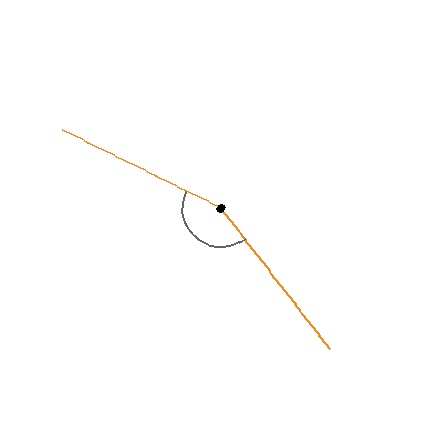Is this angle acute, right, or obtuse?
It is obtuse.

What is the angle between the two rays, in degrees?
Approximately 154 degrees.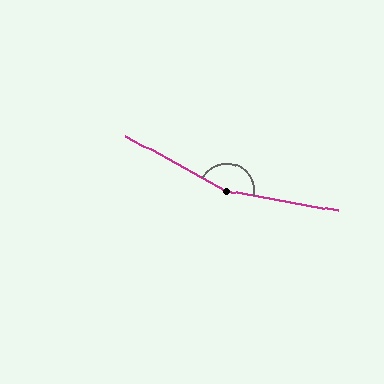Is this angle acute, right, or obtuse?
It is obtuse.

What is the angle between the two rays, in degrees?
Approximately 161 degrees.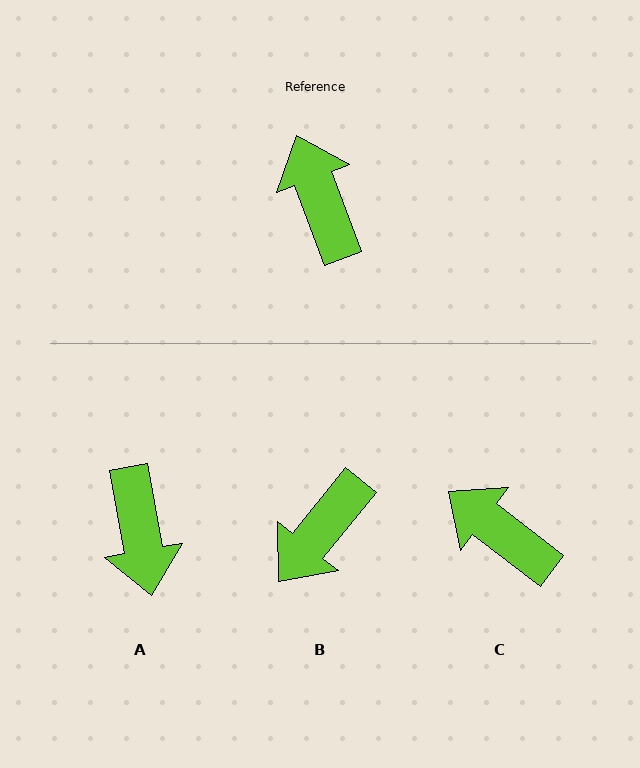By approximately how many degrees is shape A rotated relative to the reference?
Approximately 169 degrees counter-clockwise.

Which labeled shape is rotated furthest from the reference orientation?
A, about 169 degrees away.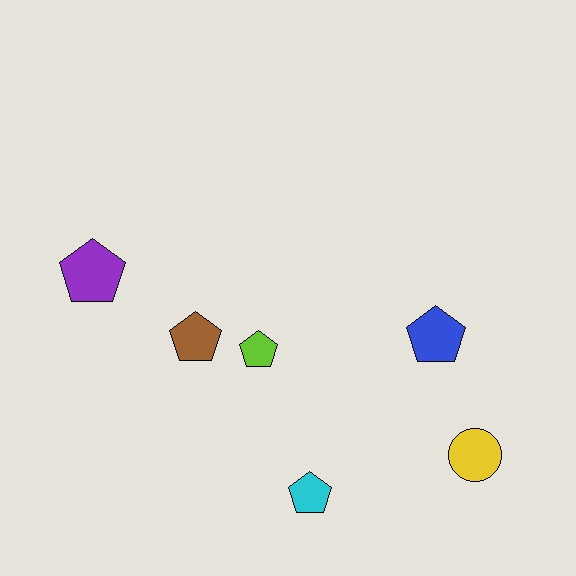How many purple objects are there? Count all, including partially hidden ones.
There is 1 purple object.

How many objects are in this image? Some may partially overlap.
There are 6 objects.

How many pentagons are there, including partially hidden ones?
There are 5 pentagons.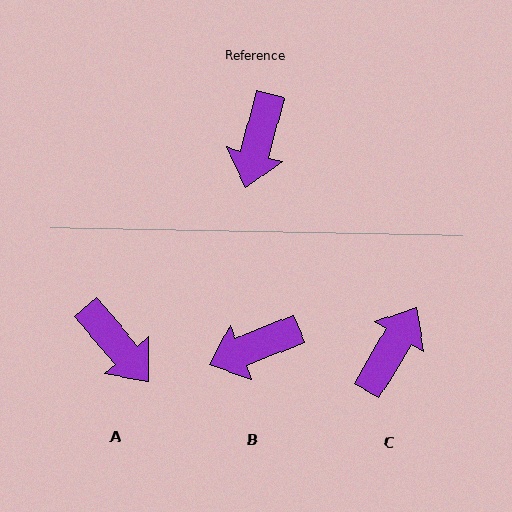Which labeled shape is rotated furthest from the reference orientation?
C, about 165 degrees away.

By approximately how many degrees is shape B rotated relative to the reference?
Approximately 53 degrees clockwise.